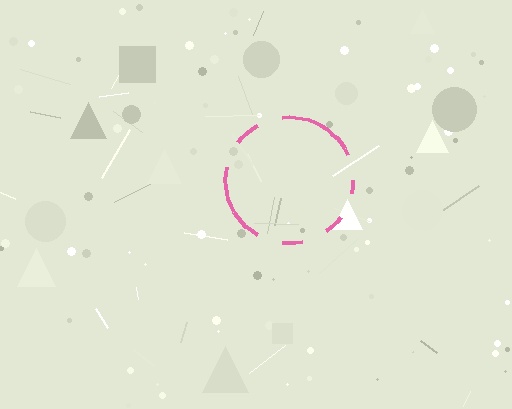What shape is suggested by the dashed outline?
The dashed outline suggests a circle.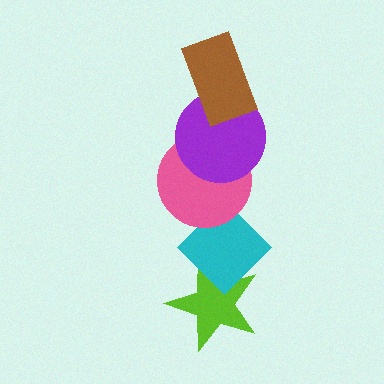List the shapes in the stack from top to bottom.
From top to bottom: the brown rectangle, the purple circle, the pink circle, the cyan diamond, the lime star.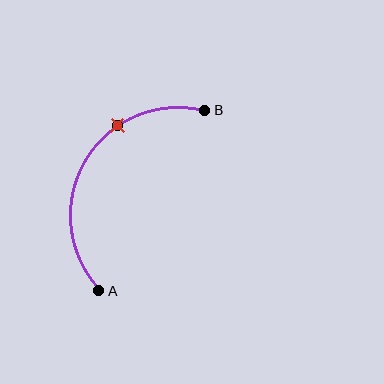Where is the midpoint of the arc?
The arc midpoint is the point on the curve farthest from the straight line joining A and B. It sits to the left of that line.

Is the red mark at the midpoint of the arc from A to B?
No. The red mark lies on the arc but is closer to endpoint B. The arc midpoint would be at the point on the curve equidistant along the arc from both A and B.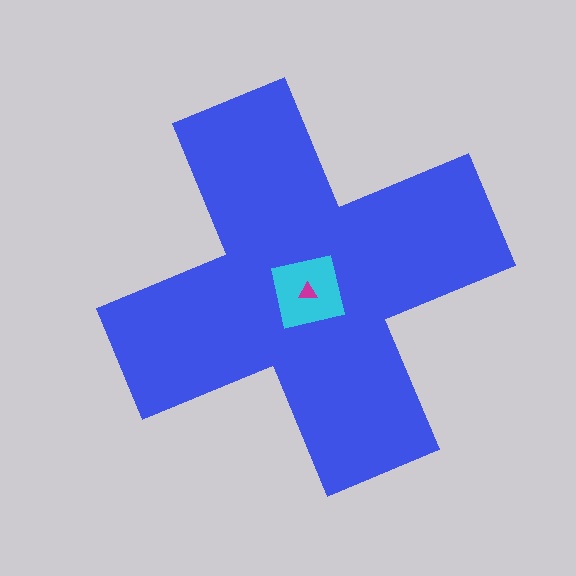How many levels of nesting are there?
3.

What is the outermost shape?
The blue cross.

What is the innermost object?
The magenta triangle.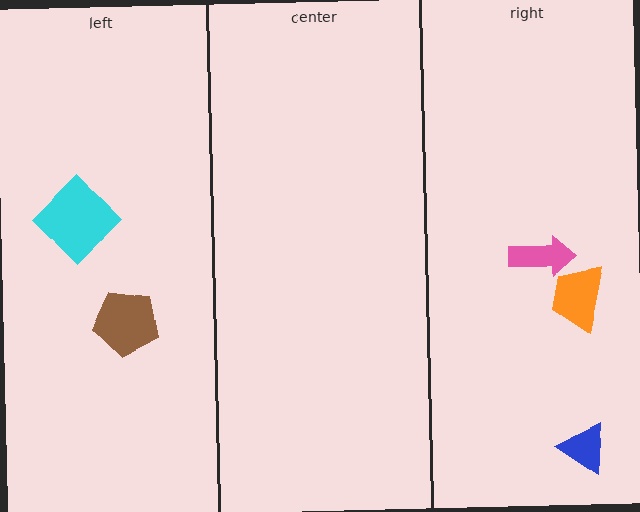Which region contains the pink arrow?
The right region.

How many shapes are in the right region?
3.